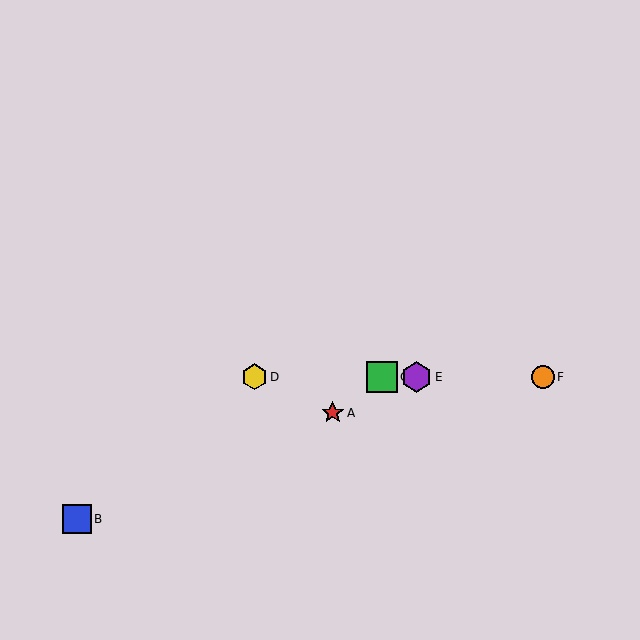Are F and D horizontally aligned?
Yes, both are at y≈377.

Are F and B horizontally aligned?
No, F is at y≈377 and B is at y≈519.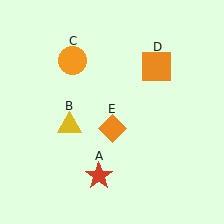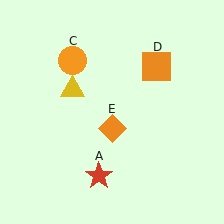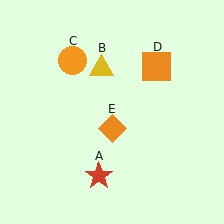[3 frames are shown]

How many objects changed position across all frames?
1 object changed position: yellow triangle (object B).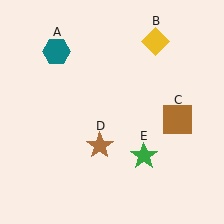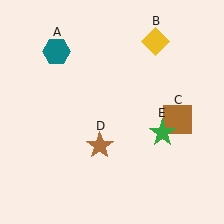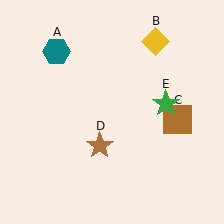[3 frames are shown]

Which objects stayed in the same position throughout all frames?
Teal hexagon (object A) and yellow diamond (object B) and brown square (object C) and brown star (object D) remained stationary.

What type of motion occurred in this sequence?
The green star (object E) rotated counterclockwise around the center of the scene.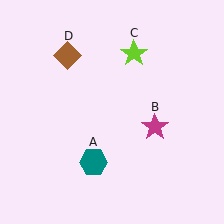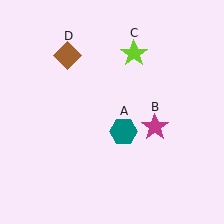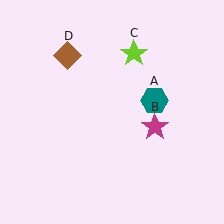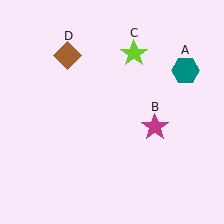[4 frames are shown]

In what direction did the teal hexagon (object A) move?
The teal hexagon (object A) moved up and to the right.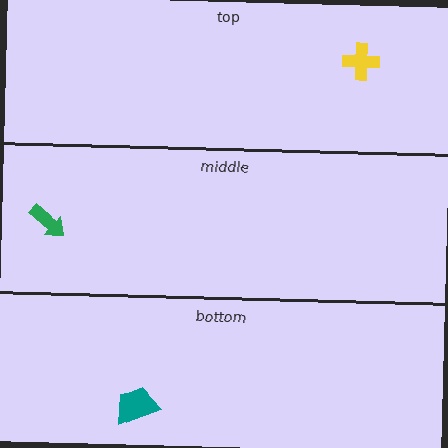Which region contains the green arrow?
The middle region.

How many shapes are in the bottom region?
1.